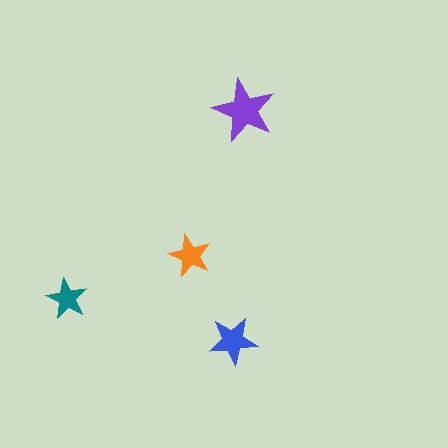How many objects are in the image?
There are 4 objects in the image.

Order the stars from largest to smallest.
the purple one, the blue one, the orange one, the teal one.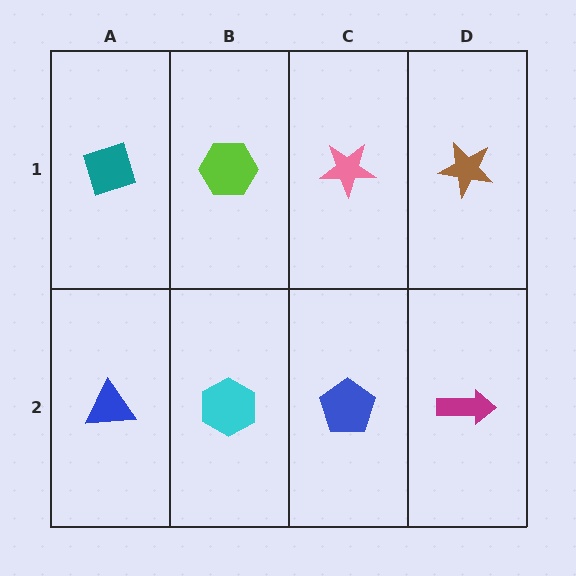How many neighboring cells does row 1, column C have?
3.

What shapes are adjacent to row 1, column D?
A magenta arrow (row 2, column D), a pink star (row 1, column C).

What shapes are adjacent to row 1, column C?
A blue pentagon (row 2, column C), a lime hexagon (row 1, column B), a brown star (row 1, column D).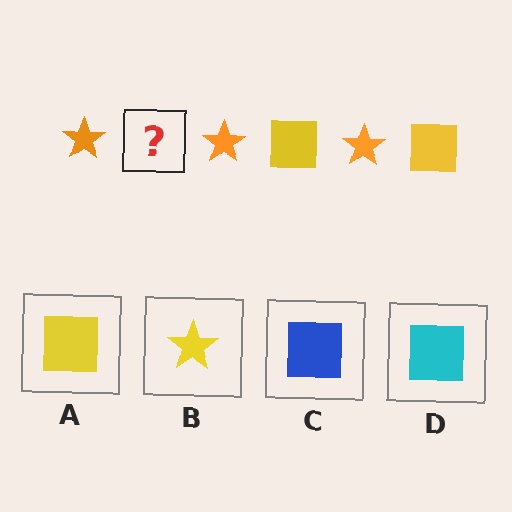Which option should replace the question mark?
Option A.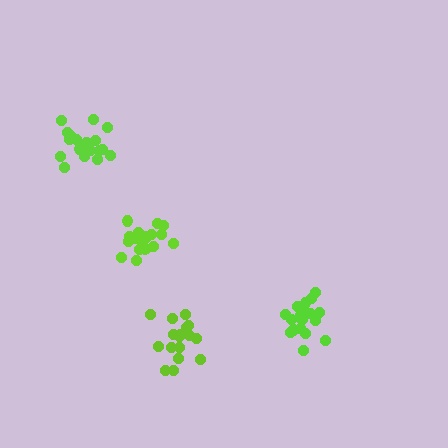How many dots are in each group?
Group 1: 20 dots, Group 2: 17 dots, Group 3: 20 dots, Group 4: 20 dots (77 total).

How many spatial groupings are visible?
There are 4 spatial groupings.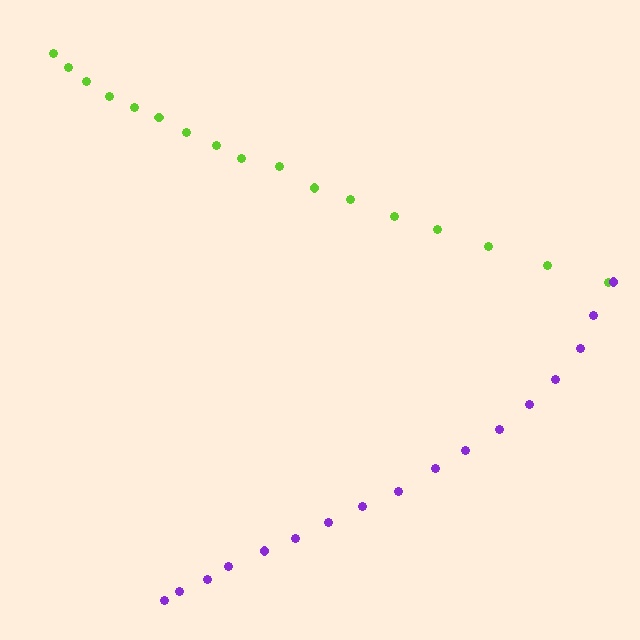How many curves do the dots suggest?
There are 2 distinct paths.